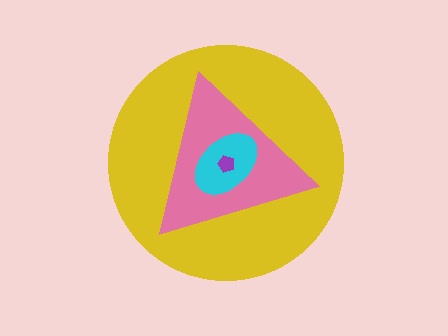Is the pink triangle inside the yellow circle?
Yes.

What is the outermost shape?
The yellow circle.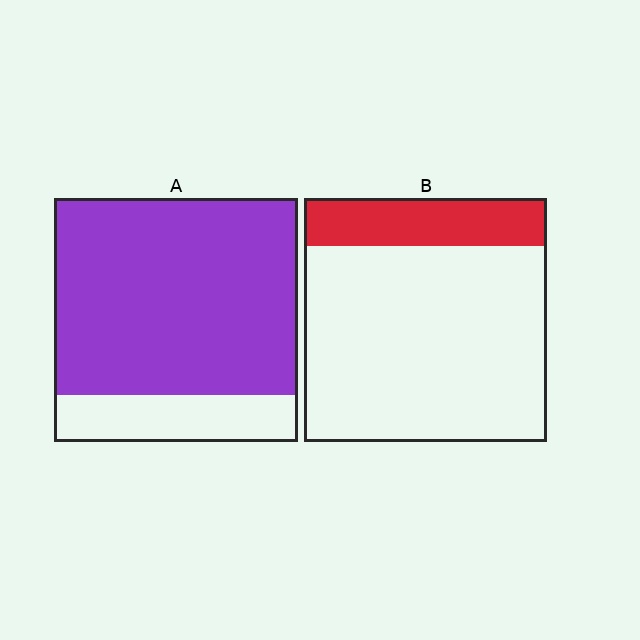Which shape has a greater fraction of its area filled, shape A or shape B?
Shape A.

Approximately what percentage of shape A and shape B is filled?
A is approximately 80% and B is approximately 20%.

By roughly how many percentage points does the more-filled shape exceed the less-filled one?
By roughly 60 percentage points (A over B).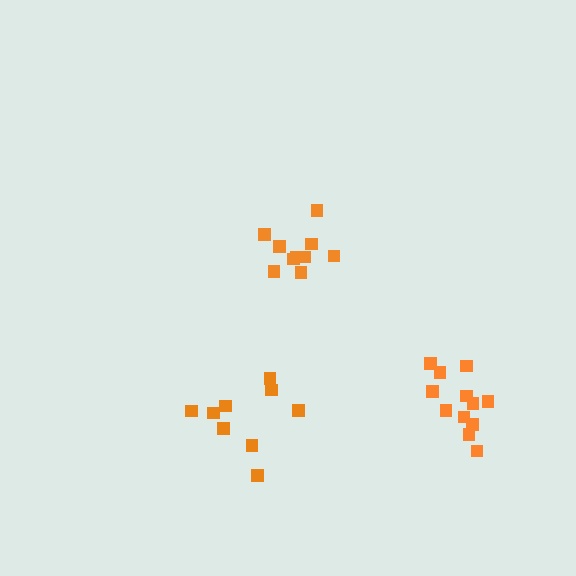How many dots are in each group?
Group 1: 12 dots, Group 2: 9 dots, Group 3: 10 dots (31 total).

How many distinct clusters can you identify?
There are 3 distinct clusters.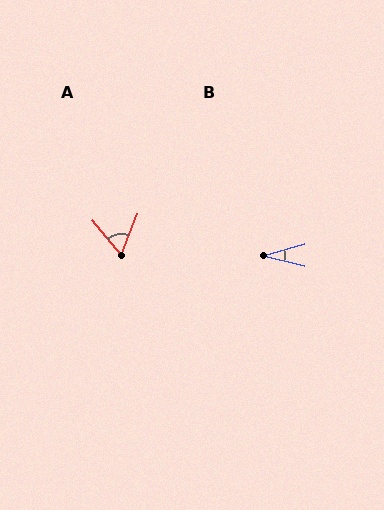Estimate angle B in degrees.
Approximately 30 degrees.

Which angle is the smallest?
B, at approximately 30 degrees.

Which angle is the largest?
A, at approximately 61 degrees.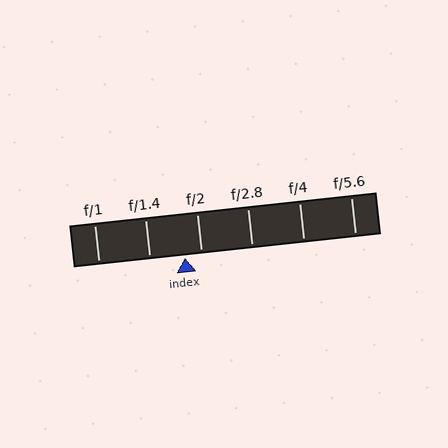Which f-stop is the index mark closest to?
The index mark is closest to f/2.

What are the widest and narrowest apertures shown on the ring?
The widest aperture shown is f/1 and the narrowest is f/5.6.